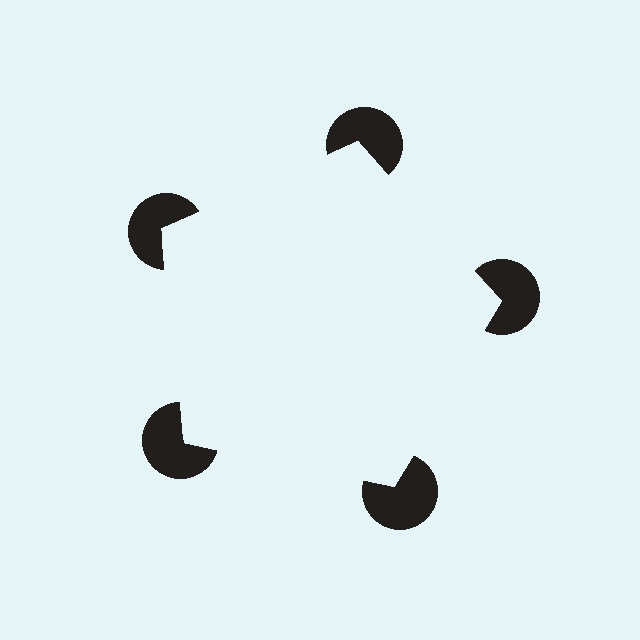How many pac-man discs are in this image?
There are 5 — one at each vertex of the illusory pentagon.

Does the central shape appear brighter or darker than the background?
It typically appears slightly brighter than the background, even though no actual brightness change is drawn.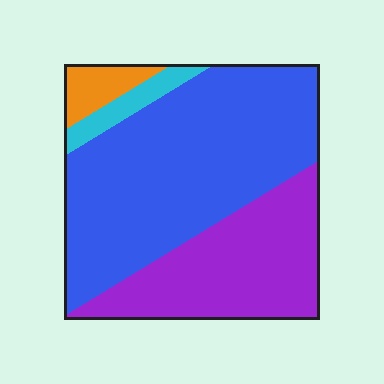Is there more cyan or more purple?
Purple.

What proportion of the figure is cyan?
Cyan covers 5% of the figure.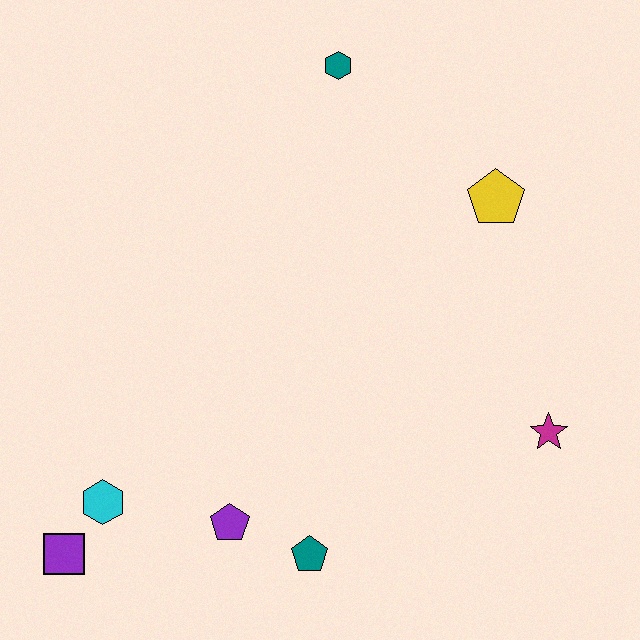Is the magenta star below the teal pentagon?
No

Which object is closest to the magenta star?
The yellow pentagon is closest to the magenta star.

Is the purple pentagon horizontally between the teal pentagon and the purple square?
Yes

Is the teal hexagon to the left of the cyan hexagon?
No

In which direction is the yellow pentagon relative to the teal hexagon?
The yellow pentagon is to the right of the teal hexagon.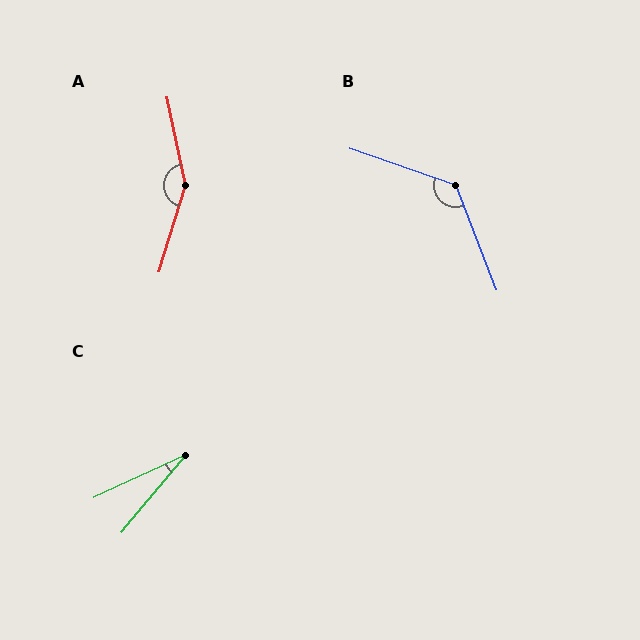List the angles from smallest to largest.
C (25°), B (130°), A (151°).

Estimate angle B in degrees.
Approximately 130 degrees.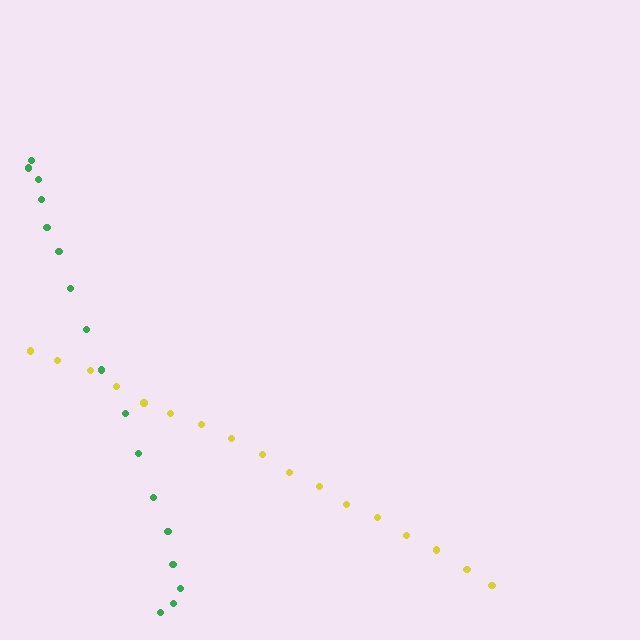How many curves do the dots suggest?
There are 2 distinct paths.